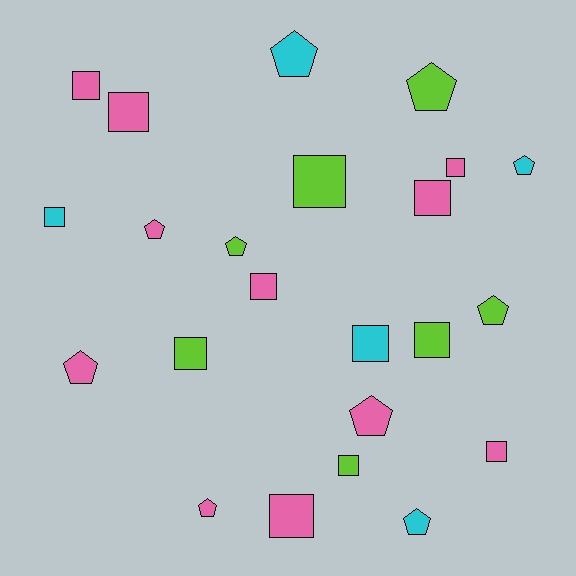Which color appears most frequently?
Pink, with 11 objects.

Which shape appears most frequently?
Square, with 13 objects.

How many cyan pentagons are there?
There are 3 cyan pentagons.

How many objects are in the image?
There are 23 objects.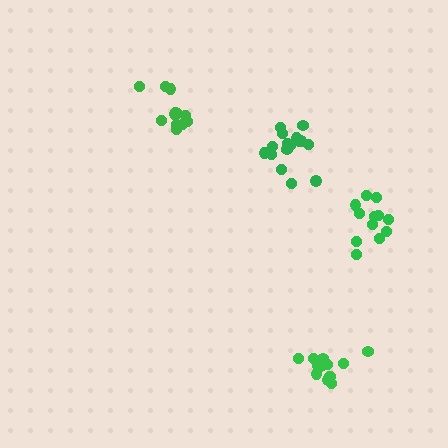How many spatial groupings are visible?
There are 4 spatial groupings.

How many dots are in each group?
Group 1: 12 dots, Group 2: 16 dots, Group 3: 13 dots, Group 4: 12 dots (53 total).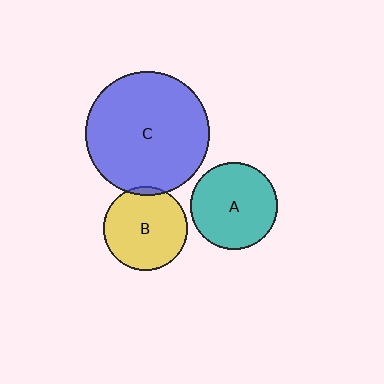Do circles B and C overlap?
Yes.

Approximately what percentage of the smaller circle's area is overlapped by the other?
Approximately 5%.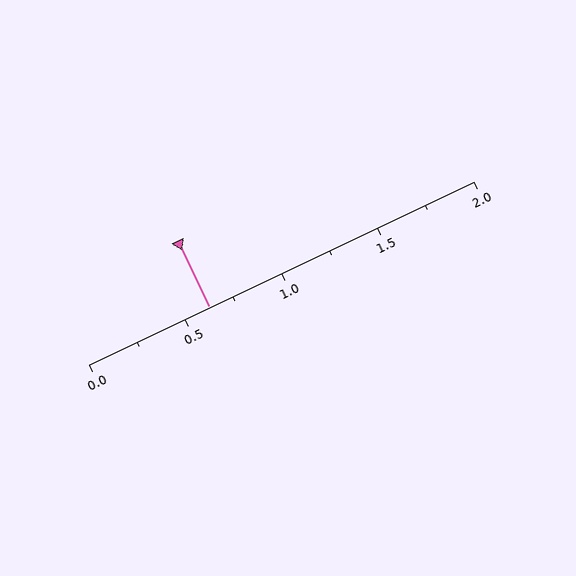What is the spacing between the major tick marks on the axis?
The major ticks are spaced 0.5 apart.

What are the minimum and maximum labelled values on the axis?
The axis runs from 0.0 to 2.0.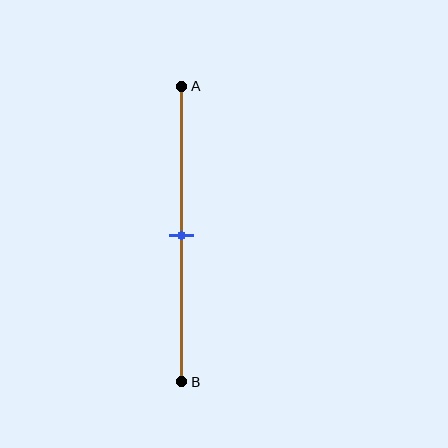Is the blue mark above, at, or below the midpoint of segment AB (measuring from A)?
The blue mark is approximately at the midpoint of segment AB.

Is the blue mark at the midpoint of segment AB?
Yes, the mark is approximately at the midpoint.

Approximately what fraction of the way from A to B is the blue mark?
The blue mark is approximately 50% of the way from A to B.